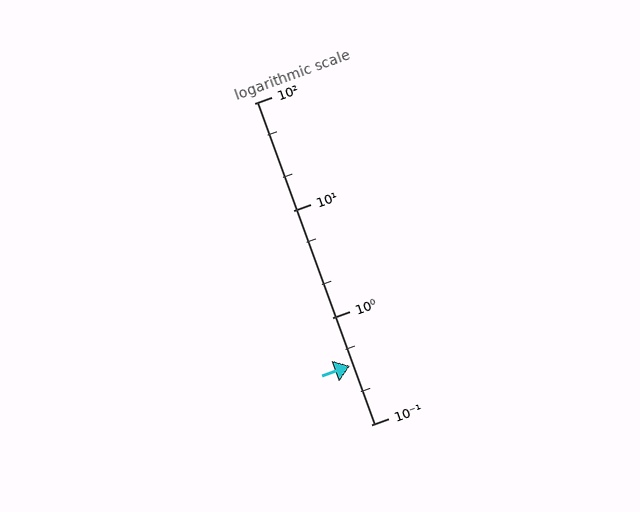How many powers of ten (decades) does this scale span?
The scale spans 3 decades, from 0.1 to 100.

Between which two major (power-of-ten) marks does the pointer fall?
The pointer is between 0.1 and 1.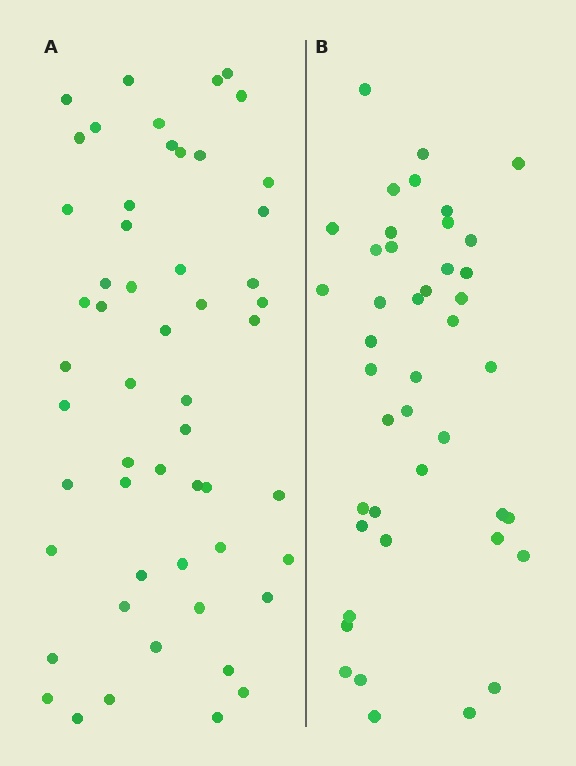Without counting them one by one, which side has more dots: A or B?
Region A (the left region) has more dots.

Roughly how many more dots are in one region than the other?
Region A has roughly 12 or so more dots than region B.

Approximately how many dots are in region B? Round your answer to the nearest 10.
About 40 dots. (The exact count is 43, which rounds to 40.)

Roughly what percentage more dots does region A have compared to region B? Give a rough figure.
About 25% more.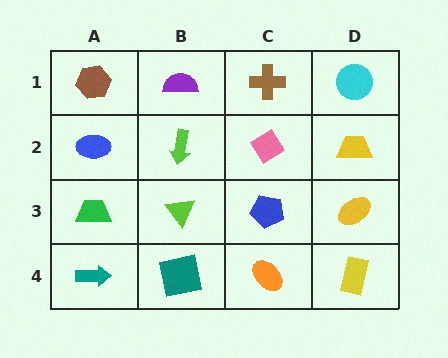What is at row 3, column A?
A green trapezoid.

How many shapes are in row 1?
4 shapes.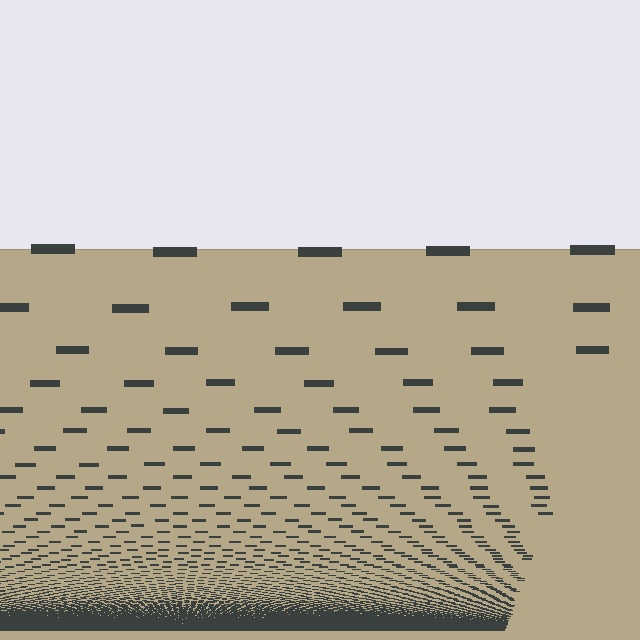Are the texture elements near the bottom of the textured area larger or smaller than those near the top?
Smaller. The gradient is inverted — elements near the bottom are smaller and denser.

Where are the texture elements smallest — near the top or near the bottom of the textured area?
Near the bottom.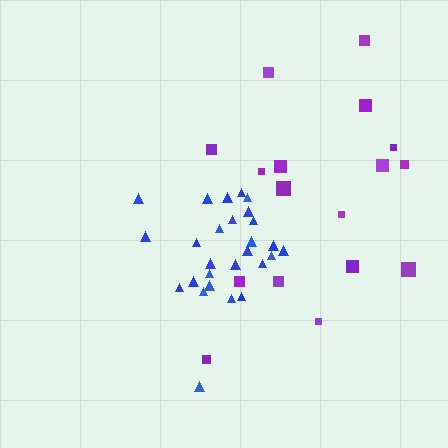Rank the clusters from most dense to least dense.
blue, purple.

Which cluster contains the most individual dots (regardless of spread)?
Blue (27).